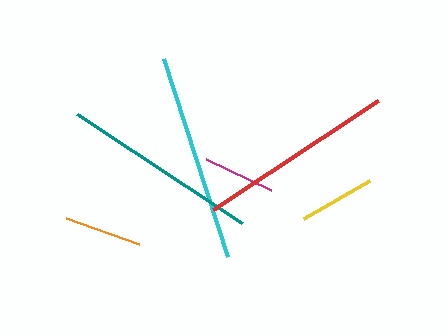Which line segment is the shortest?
The magenta line is the shortest at approximately 72 pixels.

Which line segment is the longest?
The cyan line is the longest at approximately 208 pixels.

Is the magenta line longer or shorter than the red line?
The red line is longer than the magenta line.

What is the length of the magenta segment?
The magenta segment is approximately 72 pixels long.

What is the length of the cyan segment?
The cyan segment is approximately 208 pixels long.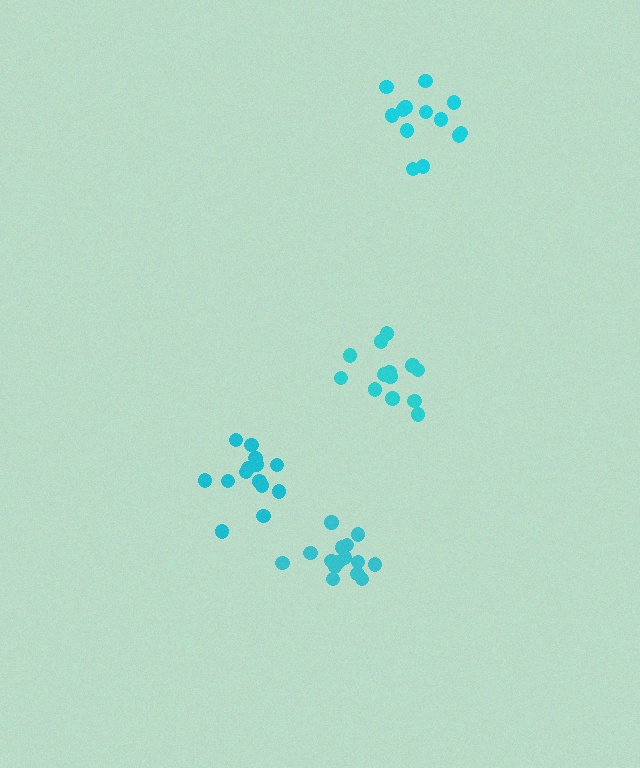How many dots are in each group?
Group 1: 14 dots, Group 2: 15 dots, Group 3: 13 dots, Group 4: 13 dots (55 total).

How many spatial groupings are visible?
There are 4 spatial groupings.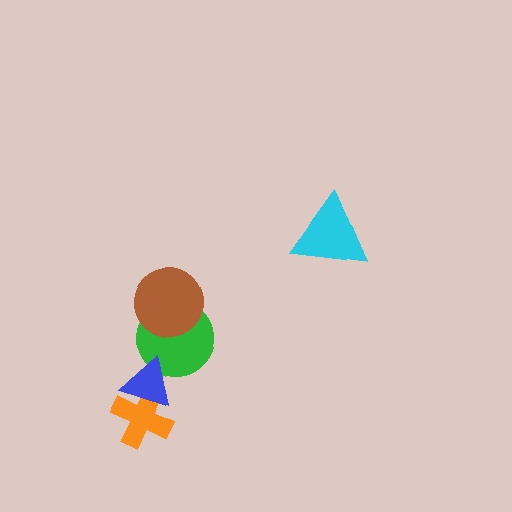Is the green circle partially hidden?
Yes, it is partially covered by another shape.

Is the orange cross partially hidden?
Yes, it is partially covered by another shape.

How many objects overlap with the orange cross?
1 object overlaps with the orange cross.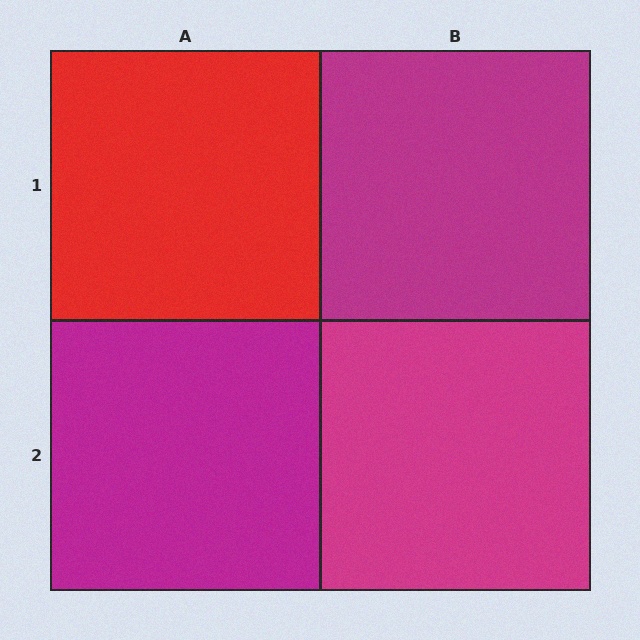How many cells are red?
1 cell is red.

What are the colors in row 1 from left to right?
Red, magenta.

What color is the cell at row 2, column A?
Magenta.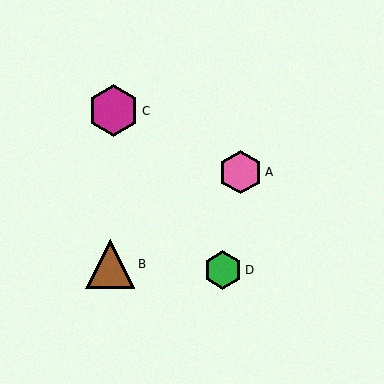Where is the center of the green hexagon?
The center of the green hexagon is at (223, 270).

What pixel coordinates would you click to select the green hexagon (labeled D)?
Click at (223, 270) to select the green hexagon D.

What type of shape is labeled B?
Shape B is a brown triangle.